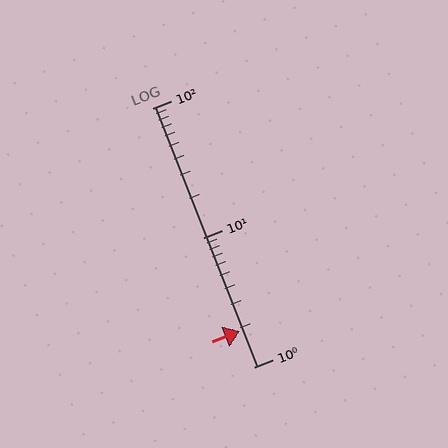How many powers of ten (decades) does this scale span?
The scale spans 2 decades, from 1 to 100.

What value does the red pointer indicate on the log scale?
The pointer indicates approximately 1.9.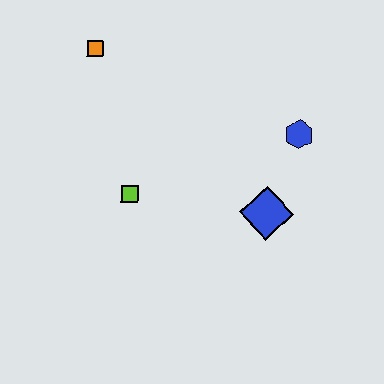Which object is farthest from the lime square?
The blue hexagon is farthest from the lime square.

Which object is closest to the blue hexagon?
The blue diamond is closest to the blue hexagon.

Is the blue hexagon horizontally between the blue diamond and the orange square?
No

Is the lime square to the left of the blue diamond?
Yes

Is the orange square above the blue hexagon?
Yes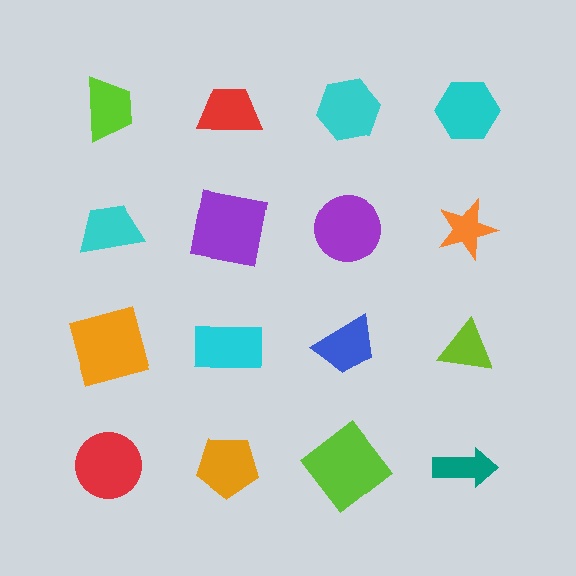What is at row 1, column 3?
A cyan hexagon.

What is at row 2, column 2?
A purple square.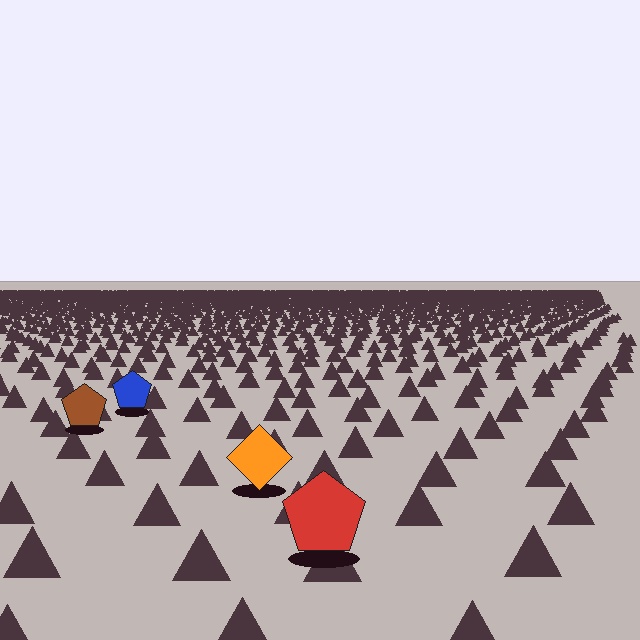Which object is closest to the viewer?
The red pentagon is closest. The texture marks near it are larger and more spread out.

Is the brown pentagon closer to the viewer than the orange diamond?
No. The orange diamond is closer — you can tell from the texture gradient: the ground texture is coarser near it.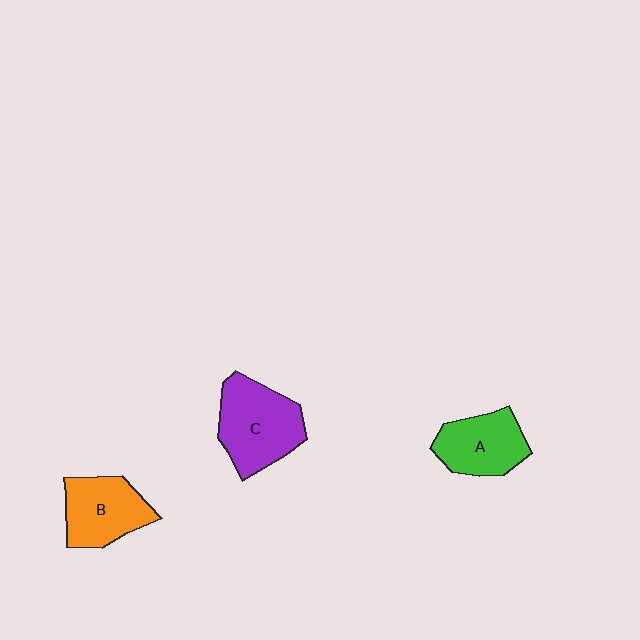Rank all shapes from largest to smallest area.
From largest to smallest: C (purple), B (orange), A (green).